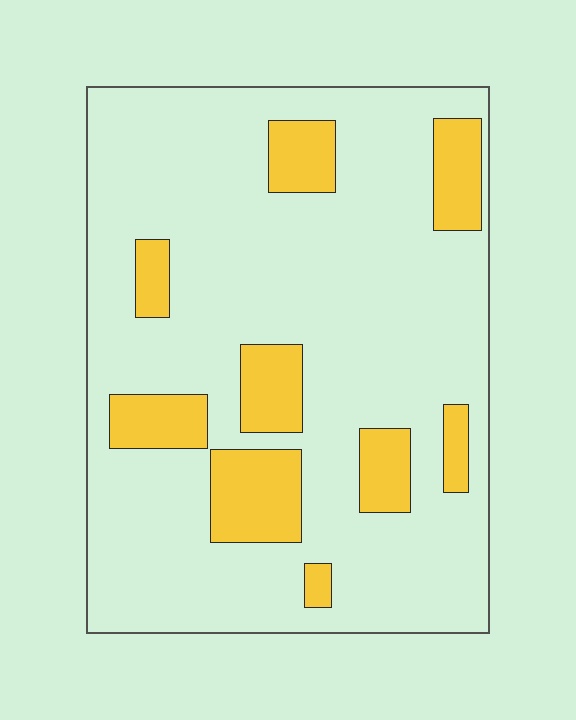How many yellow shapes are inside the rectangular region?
9.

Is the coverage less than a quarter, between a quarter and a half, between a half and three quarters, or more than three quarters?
Less than a quarter.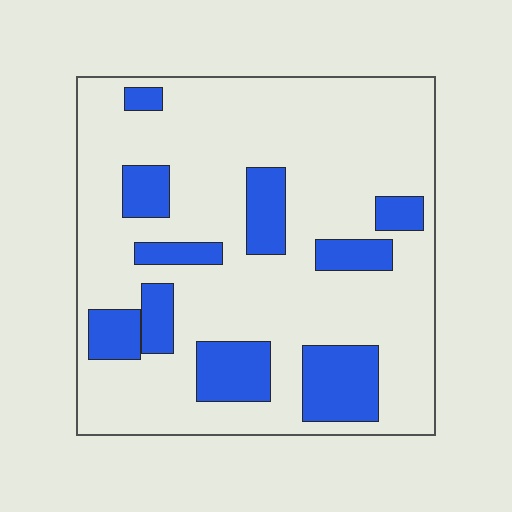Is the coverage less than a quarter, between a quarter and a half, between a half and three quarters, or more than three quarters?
Less than a quarter.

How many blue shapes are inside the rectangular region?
10.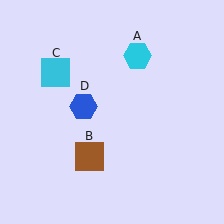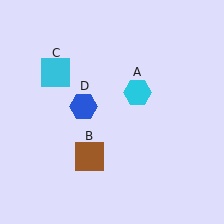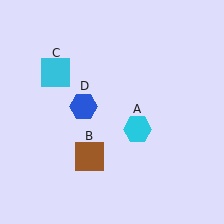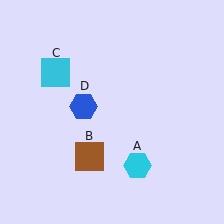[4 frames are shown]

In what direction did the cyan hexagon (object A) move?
The cyan hexagon (object A) moved down.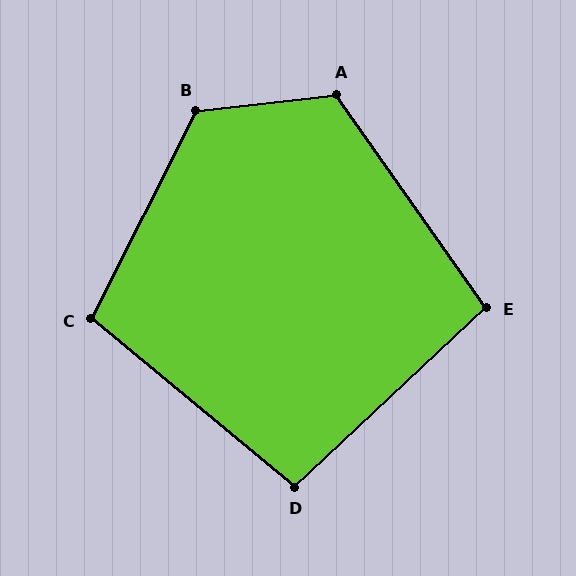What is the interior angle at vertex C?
Approximately 103 degrees (obtuse).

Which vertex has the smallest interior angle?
D, at approximately 97 degrees.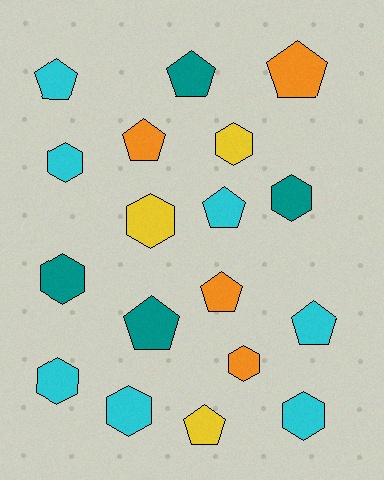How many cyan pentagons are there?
There are 3 cyan pentagons.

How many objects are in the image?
There are 18 objects.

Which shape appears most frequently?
Pentagon, with 9 objects.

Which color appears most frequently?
Cyan, with 7 objects.